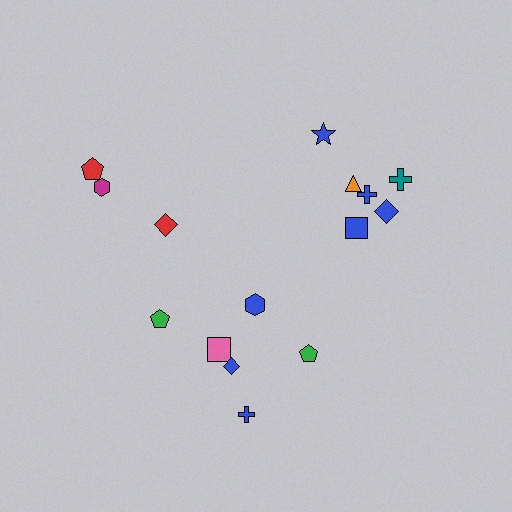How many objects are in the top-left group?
There are 3 objects.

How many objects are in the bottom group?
There are 6 objects.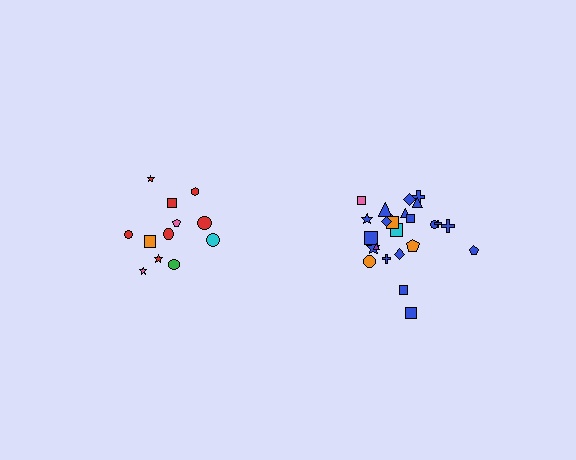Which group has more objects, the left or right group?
The right group.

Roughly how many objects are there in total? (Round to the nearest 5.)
Roughly 35 objects in total.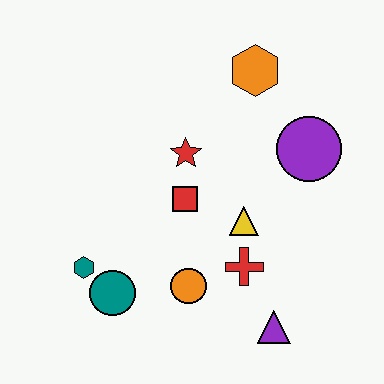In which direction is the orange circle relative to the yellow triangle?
The orange circle is below the yellow triangle.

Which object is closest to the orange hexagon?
The purple circle is closest to the orange hexagon.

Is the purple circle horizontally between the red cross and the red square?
No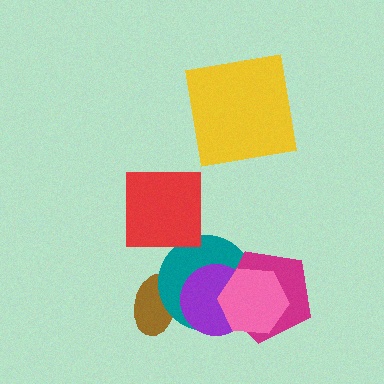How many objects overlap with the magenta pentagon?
3 objects overlap with the magenta pentagon.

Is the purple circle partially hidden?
Yes, it is partially covered by another shape.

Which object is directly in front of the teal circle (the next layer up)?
The purple circle is directly in front of the teal circle.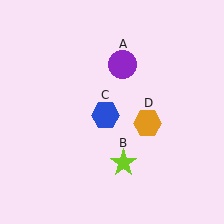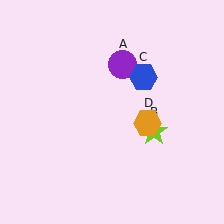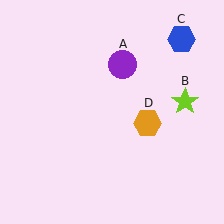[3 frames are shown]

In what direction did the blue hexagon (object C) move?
The blue hexagon (object C) moved up and to the right.